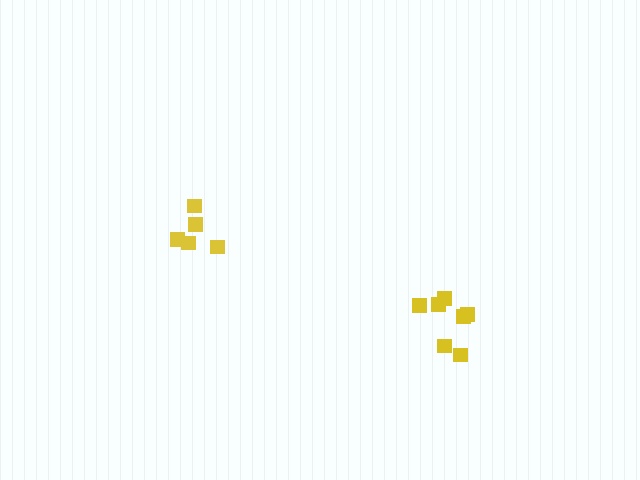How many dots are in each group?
Group 1: 5 dots, Group 2: 7 dots (12 total).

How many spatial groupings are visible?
There are 2 spatial groupings.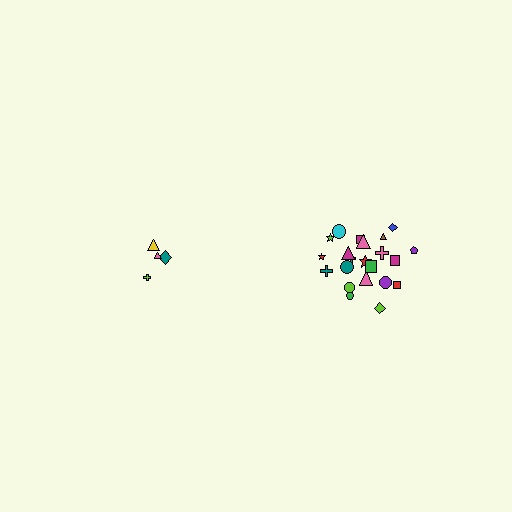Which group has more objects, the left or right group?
The right group.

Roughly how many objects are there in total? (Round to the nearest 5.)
Roughly 25 objects in total.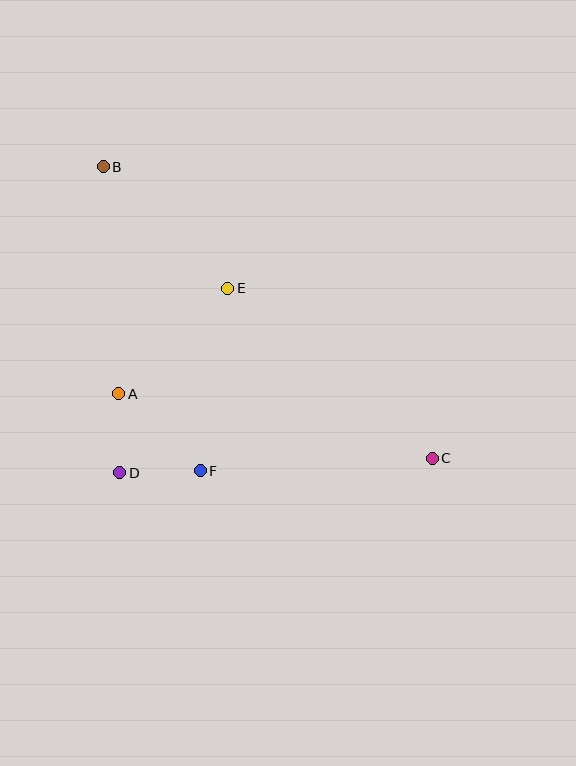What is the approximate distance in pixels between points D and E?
The distance between D and E is approximately 214 pixels.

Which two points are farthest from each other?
Points B and C are farthest from each other.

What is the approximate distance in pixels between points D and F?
The distance between D and F is approximately 81 pixels.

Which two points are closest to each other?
Points A and D are closest to each other.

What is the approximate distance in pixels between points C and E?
The distance between C and E is approximately 266 pixels.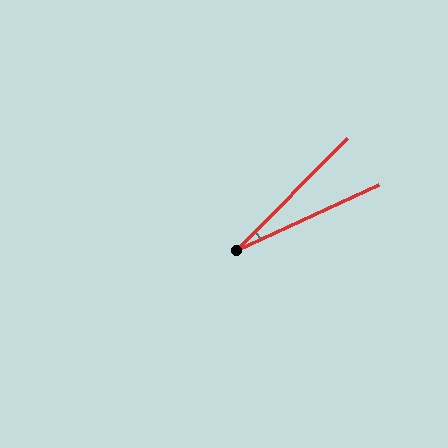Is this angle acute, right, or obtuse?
It is acute.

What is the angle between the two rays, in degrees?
Approximately 20 degrees.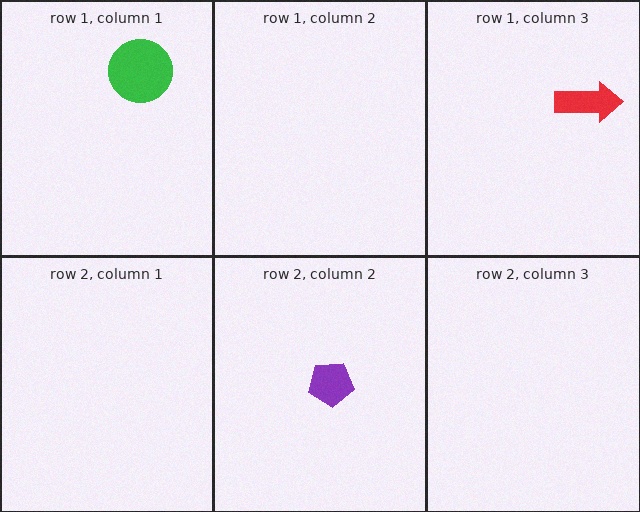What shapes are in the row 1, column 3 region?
The red arrow.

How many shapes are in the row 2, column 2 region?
1.